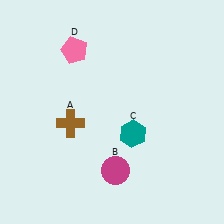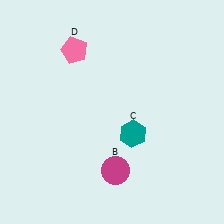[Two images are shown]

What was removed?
The brown cross (A) was removed in Image 2.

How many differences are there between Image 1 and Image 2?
There is 1 difference between the two images.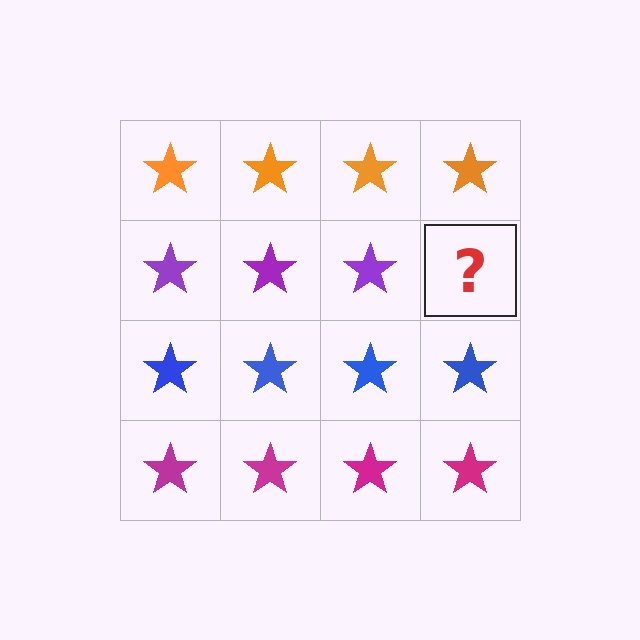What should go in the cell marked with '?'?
The missing cell should contain a purple star.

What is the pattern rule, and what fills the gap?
The rule is that each row has a consistent color. The gap should be filled with a purple star.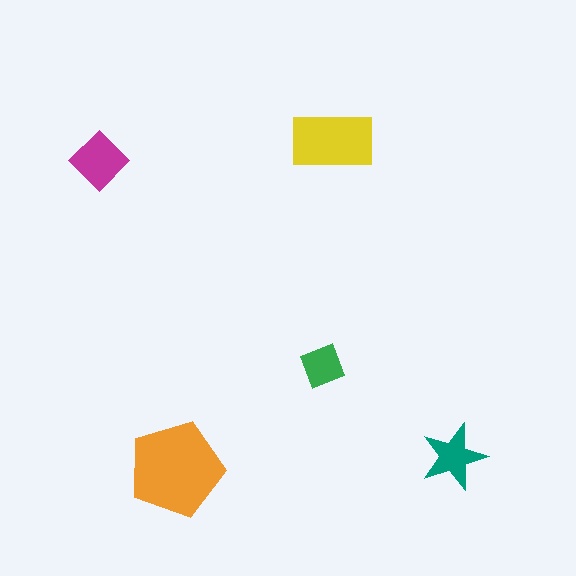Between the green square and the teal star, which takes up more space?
The teal star.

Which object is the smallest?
The green square.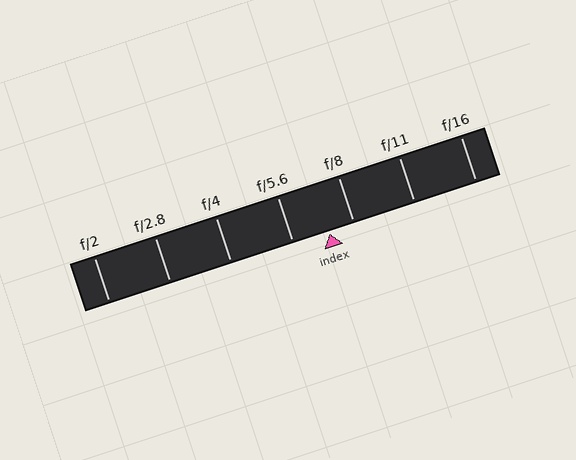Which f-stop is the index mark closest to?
The index mark is closest to f/8.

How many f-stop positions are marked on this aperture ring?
There are 7 f-stop positions marked.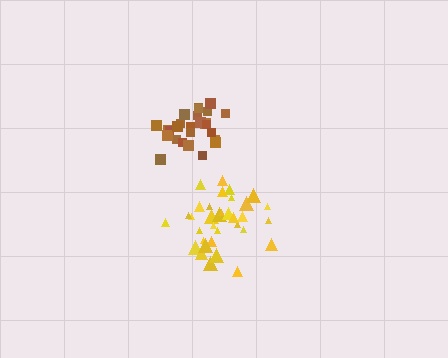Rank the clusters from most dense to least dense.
brown, yellow.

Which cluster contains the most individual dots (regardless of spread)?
Yellow (34).